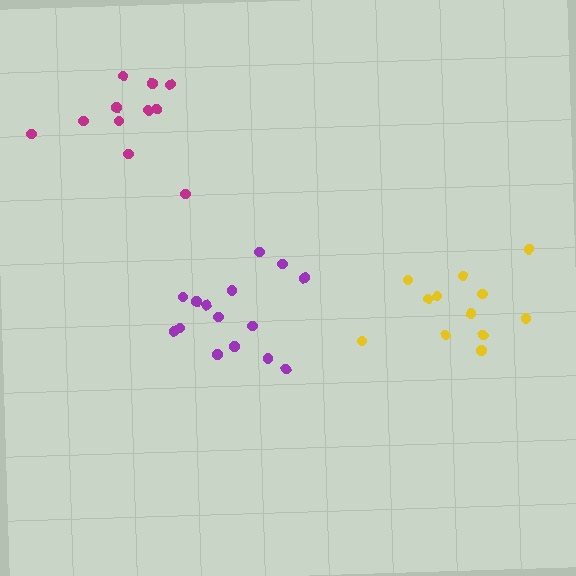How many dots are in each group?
Group 1: 11 dots, Group 2: 15 dots, Group 3: 12 dots (38 total).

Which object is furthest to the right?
The yellow cluster is rightmost.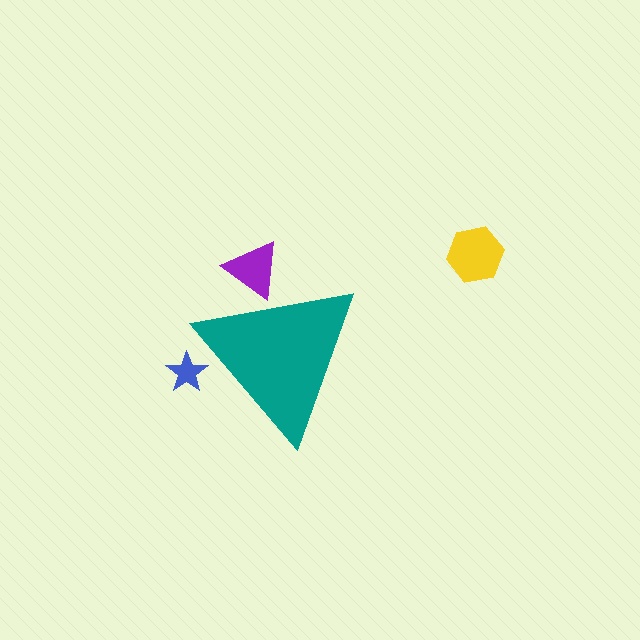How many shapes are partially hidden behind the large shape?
2 shapes are partially hidden.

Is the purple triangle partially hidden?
Yes, the purple triangle is partially hidden behind the teal triangle.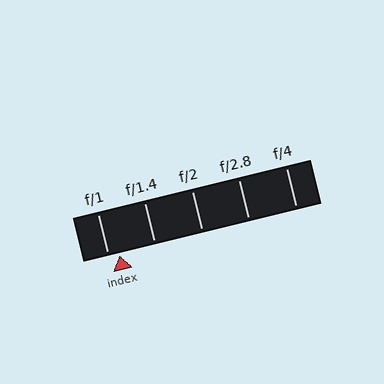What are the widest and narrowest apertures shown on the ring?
The widest aperture shown is f/1 and the narrowest is f/4.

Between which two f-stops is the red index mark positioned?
The index mark is between f/1 and f/1.4.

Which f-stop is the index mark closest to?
The index mark is closest to f/1.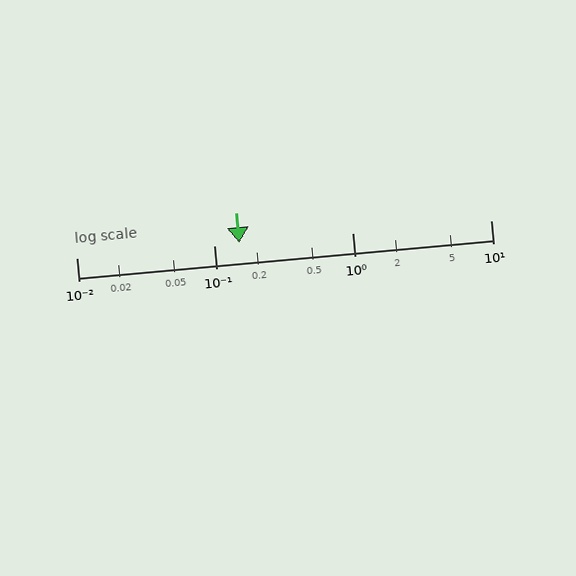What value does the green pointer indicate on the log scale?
The pointer indicates approximately 0.15.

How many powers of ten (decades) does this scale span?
The scale spans 3 decades, from 0.01 to 10.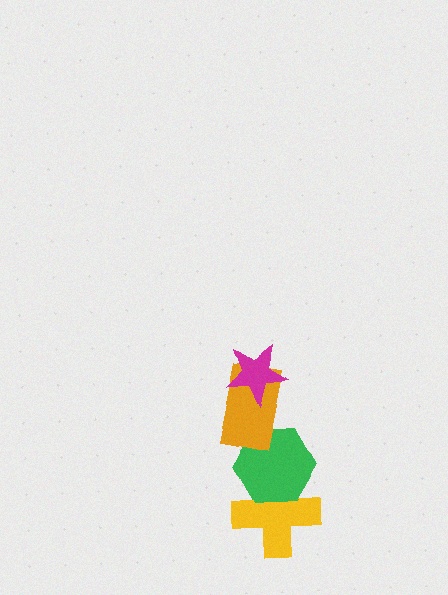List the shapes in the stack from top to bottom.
From top to bottom: the magenta star, the orange rectangle, the green hexagon, the yellow cross.